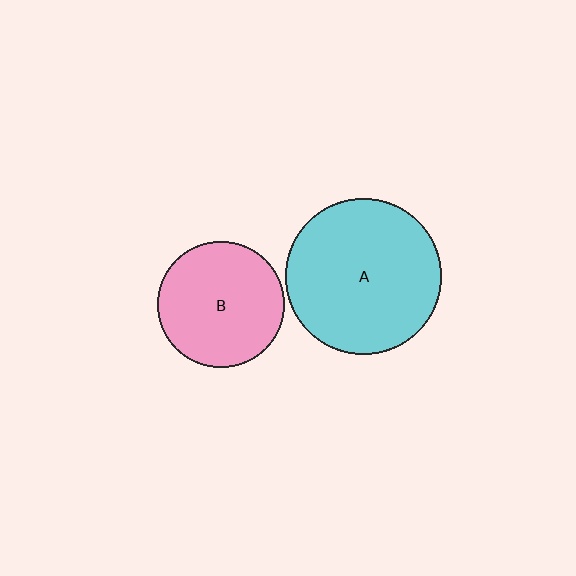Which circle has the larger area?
Circle A (cyan).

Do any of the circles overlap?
No, none of the circles overlap.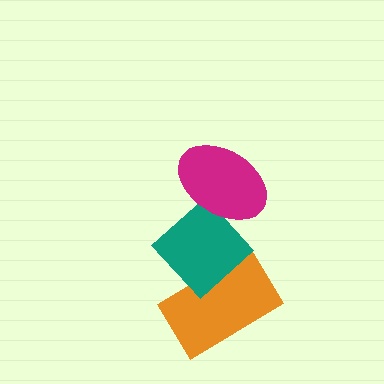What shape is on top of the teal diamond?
The magenta ellipse is on top of the teal diamond.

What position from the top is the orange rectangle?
The orange rectangle is 3rd from the top.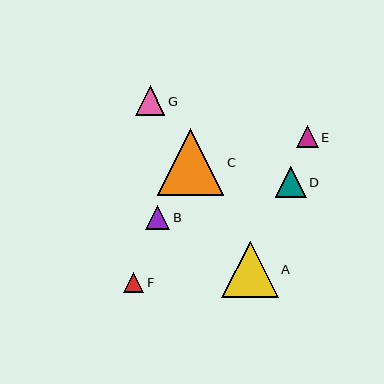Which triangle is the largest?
Triangle C is the largest with a size of approximately 66 pixels.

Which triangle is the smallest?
Triangle F is the smallest with a size of approximately 20 pixels.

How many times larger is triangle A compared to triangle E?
Triangle A is approximately 2.6 times the size of triangle E.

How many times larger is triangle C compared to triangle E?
Triangle C is approximately 3.0 times the size of triangle E.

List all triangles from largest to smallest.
From largest to smallest: C, A, D, G, B, E, F.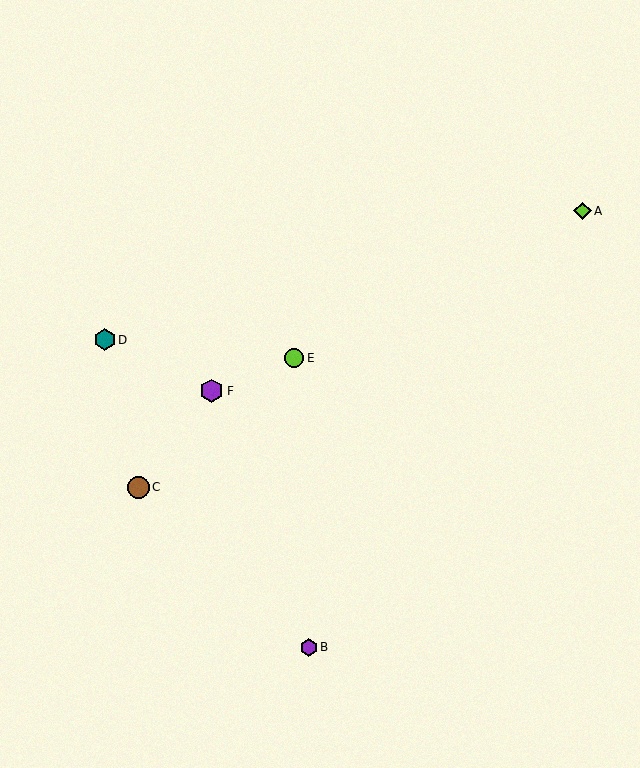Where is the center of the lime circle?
The center of the lime circle is at (294, 358).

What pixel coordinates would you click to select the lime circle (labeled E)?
Click at (294, 358) to select the lime circle E.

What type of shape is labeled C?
Shape C is a brown circle.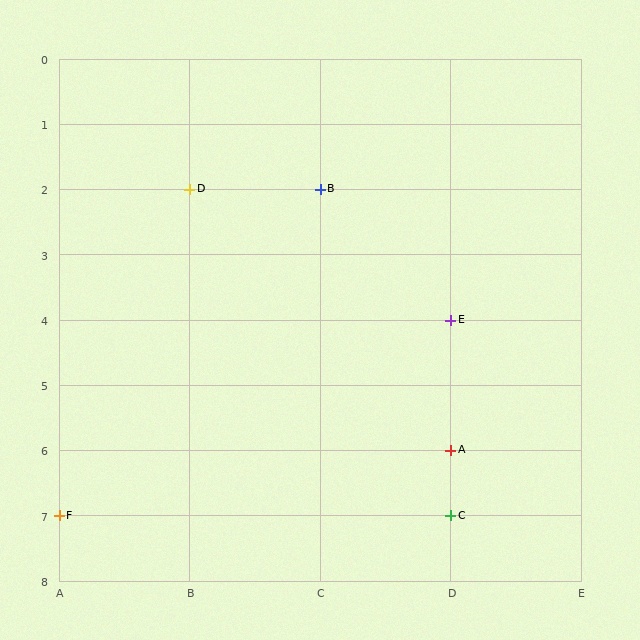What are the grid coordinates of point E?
Point E is at grid coordinates (D, 4).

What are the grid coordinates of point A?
Point A is at grid coordinates (D, 6).